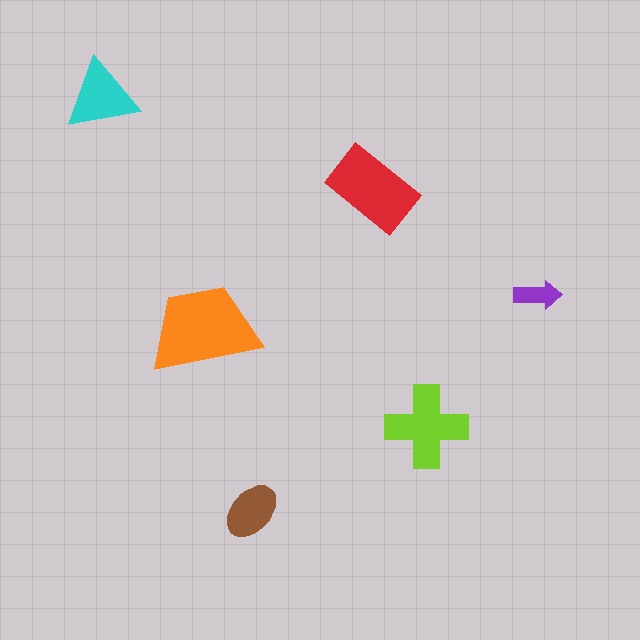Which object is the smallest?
The purple arrow.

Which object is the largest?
The orange trapezoid.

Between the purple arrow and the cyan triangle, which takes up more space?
The cyan triangle.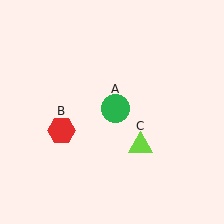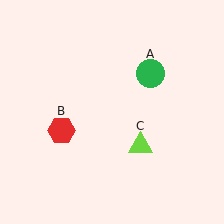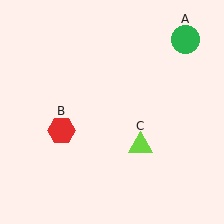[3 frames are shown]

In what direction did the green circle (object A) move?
The green circle (object A) moved up and to the right.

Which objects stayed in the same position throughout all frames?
Red hexagon (object B) and lime triangle (object C) remained stationary.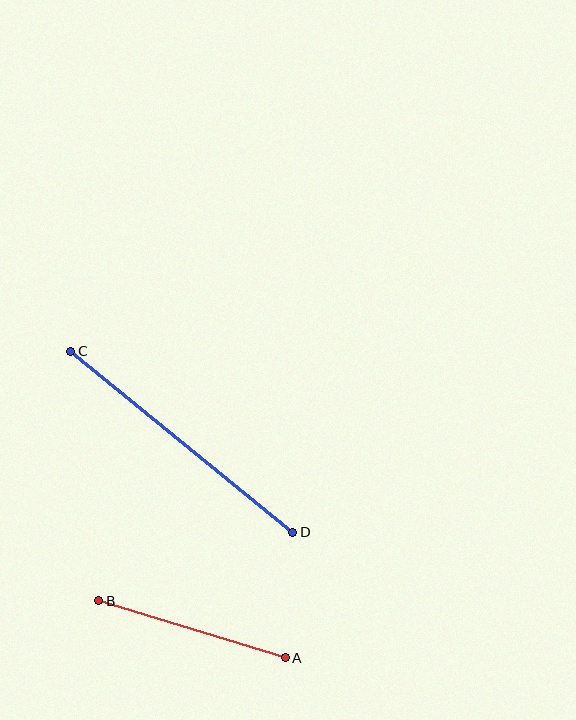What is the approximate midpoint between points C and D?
The midpoint is at approximately (182, 442) pixels.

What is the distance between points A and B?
The distance is approximately 195 pixels.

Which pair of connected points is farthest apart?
Points C and D are farthest apart.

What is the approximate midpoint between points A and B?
The midpoint is at approximately (192, 629) pixels.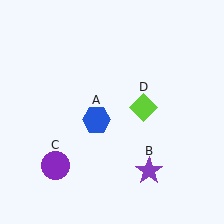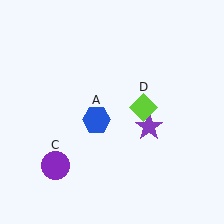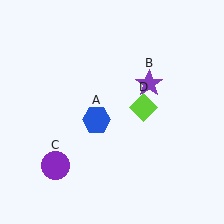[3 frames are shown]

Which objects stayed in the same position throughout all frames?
Blue hexagon (object A) and purple circle (object C) and lime diamond (object D) remained stationary.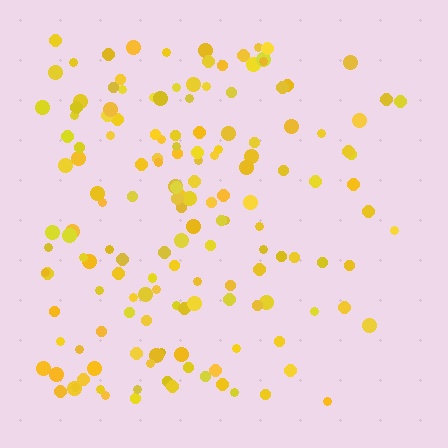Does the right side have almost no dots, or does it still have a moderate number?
Still a moderate number, just noticeably fewer than the left.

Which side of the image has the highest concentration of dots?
The left.